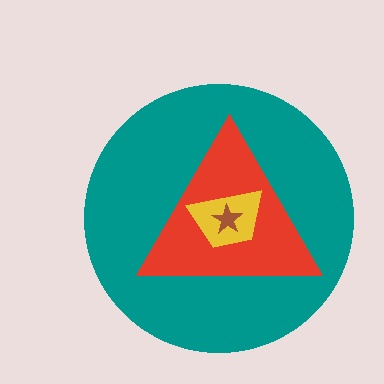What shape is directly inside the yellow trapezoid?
The brown star.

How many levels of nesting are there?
4.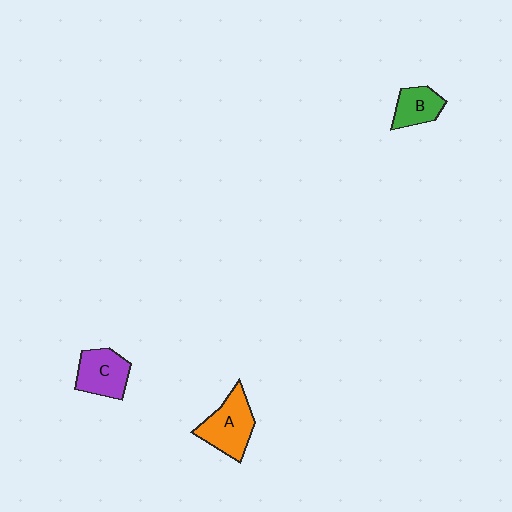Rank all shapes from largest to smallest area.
From largest to smallest: A (orange), C (purple), B (green).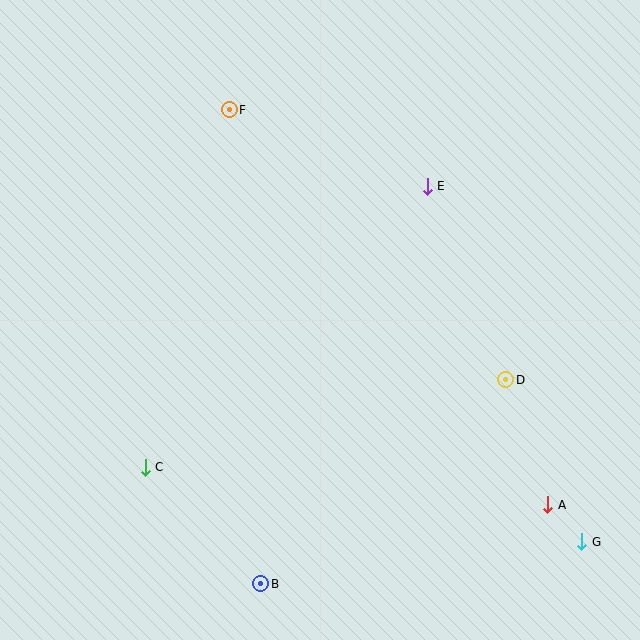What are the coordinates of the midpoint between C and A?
The midpoint between C and A is at (346, 486).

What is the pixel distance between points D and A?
The distance between D and A is 132 pixels.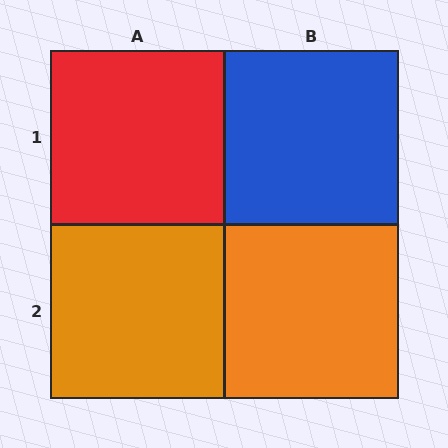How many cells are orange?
2 cells are orange.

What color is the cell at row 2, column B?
Orange.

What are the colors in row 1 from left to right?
Red, blue.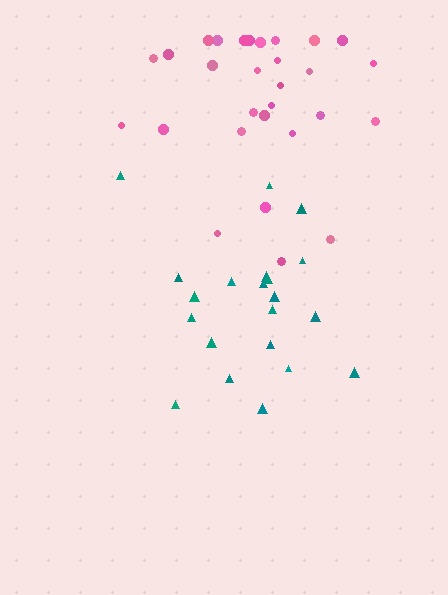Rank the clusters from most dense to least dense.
pink, teal.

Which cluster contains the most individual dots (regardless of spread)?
Pink (29).